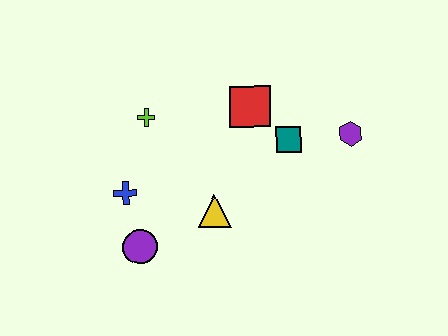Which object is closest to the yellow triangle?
The purple circle is closest to the yellow triangle.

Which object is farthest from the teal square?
The purple circle is farthest from the teal square.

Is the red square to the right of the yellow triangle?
Yes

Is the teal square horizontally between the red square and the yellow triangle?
No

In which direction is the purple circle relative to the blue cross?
The purple circle is below the blue cross.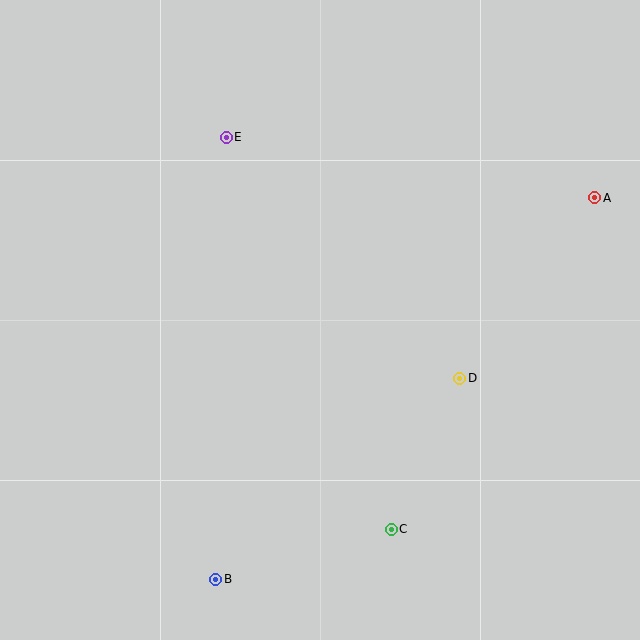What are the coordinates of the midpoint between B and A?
The midpoint between B and A is at (405, 388).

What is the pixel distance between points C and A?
The distance between C and A is 389 pixels.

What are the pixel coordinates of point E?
Point E is at (226, 137).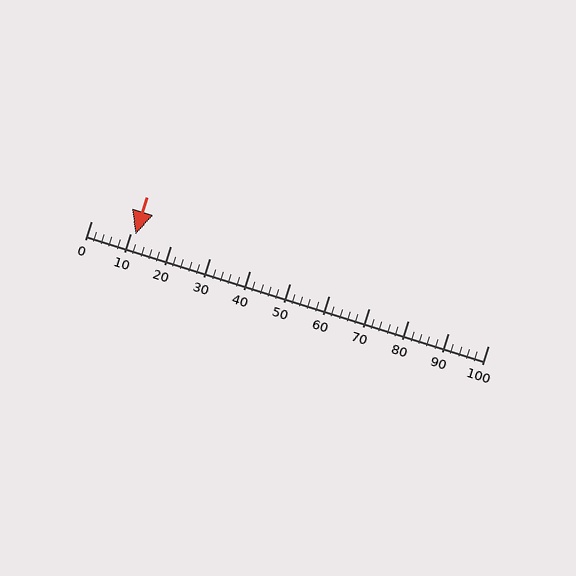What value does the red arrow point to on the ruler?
The red arrow points to approximately 11.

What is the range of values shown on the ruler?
The ruler shows values from 0 to 100.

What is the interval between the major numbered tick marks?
The major tick marks are spaced 10 units apart.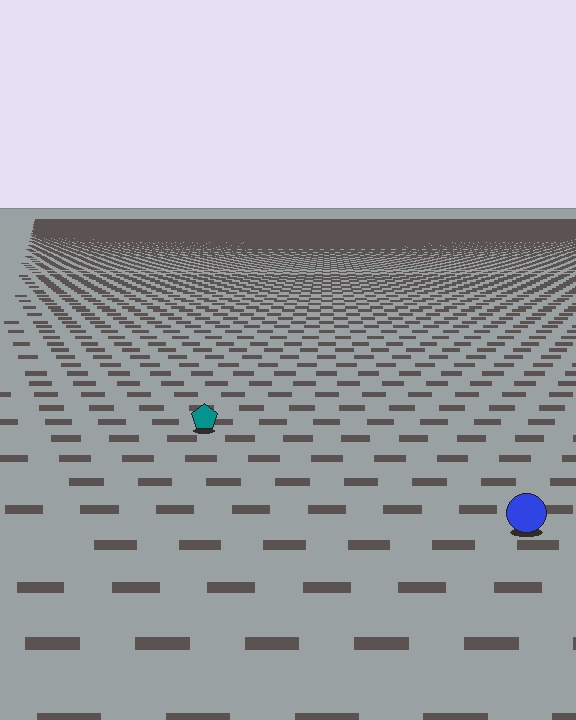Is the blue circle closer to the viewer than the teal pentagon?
Yes. The blue circle is closer — you can tell from the texture gradient: the ground texture is coarser near it.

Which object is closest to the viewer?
The blue circle is closest. The texture marks near it are larger and more spread out.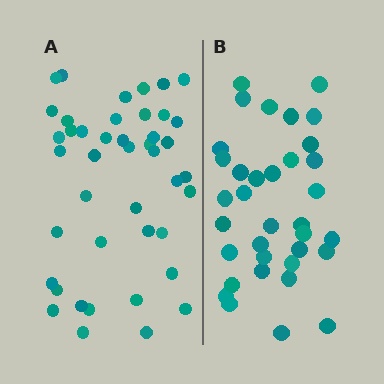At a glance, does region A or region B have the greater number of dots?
Region A (the left region) has more dots.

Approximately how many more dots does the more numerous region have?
Region A has roughly 8 or so more dots than region B.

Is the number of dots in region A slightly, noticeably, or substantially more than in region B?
Region A has only slightly more — the two regions are fairly close. The ratio is roughly 1.2 to 1.